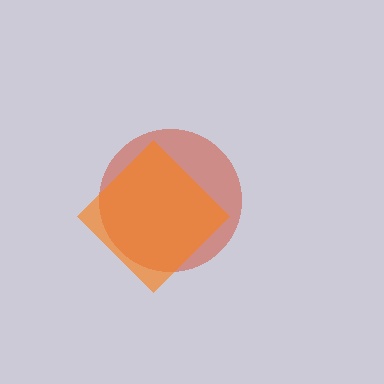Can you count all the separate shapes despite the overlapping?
Yes, there are 2 separate shapes.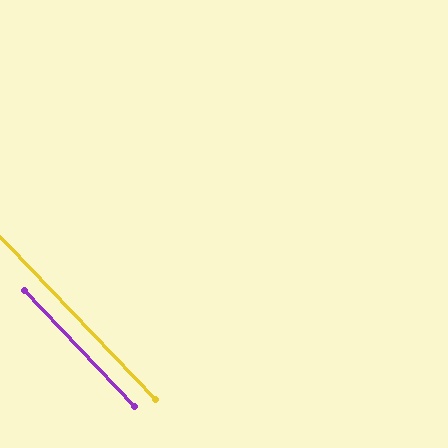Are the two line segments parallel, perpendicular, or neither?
Parallel — their directions differ by only 0.4°.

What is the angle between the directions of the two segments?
Approximately 0 degrees.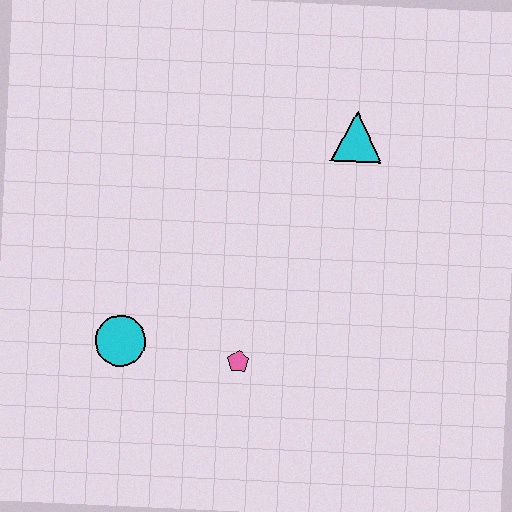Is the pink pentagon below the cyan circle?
Yes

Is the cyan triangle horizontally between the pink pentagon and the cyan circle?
No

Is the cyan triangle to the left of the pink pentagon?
No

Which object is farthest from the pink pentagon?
The cyan triangle is farthest from the pink pentagon.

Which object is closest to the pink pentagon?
The cyan circle is closest to the pink pentagon.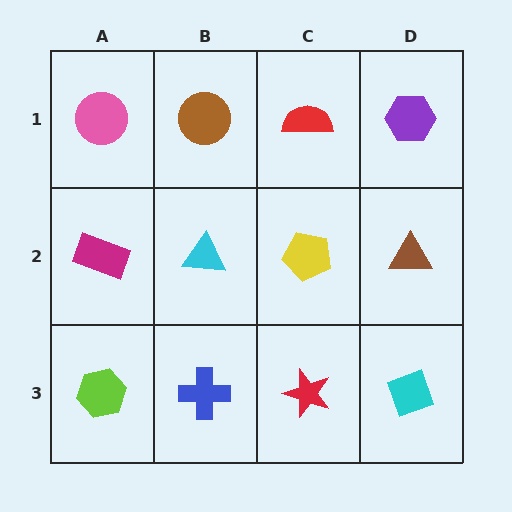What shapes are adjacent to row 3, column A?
A magenta rectangle (row 2, column A), a blue cross (row 3, column B).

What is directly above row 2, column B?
A brown circle.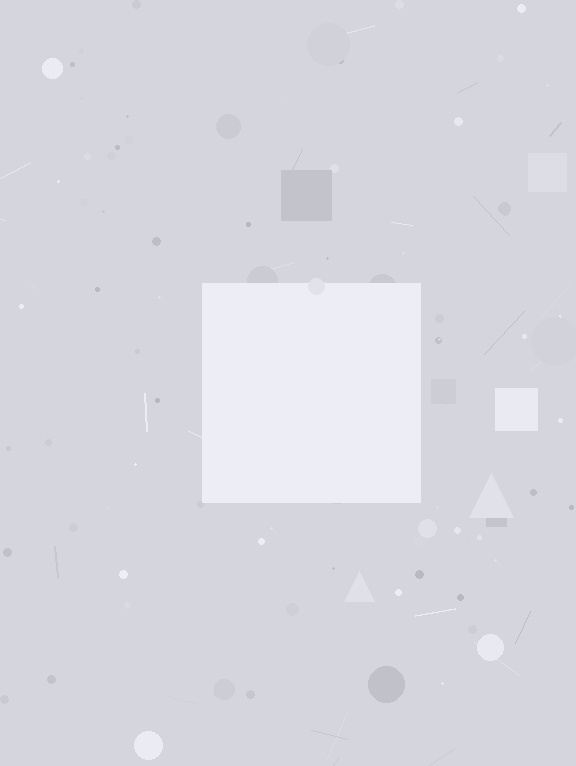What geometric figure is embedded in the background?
A square is embedded in the background.